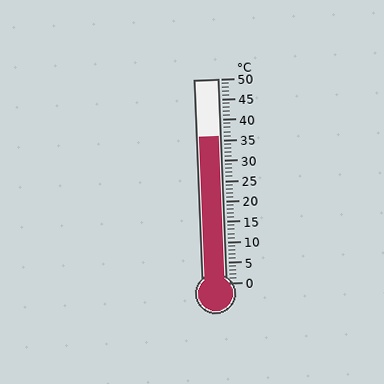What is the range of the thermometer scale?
The thermometer scale ranges from 0°C to 50°C.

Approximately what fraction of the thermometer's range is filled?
The thermometer is filled to approximately 70% of its range.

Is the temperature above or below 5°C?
The temperature is above 5°C.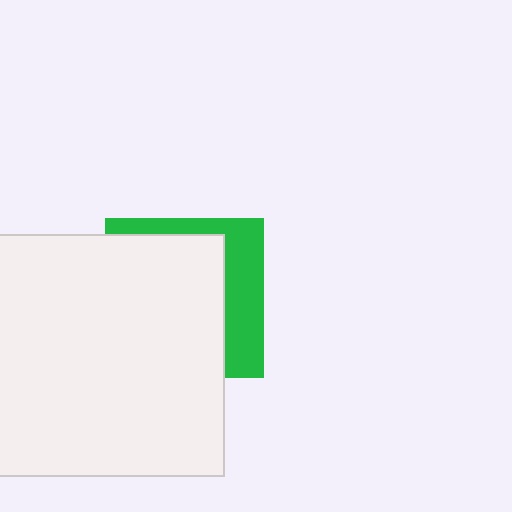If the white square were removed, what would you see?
You would see the complete green square.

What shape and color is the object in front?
The object in front is a white square.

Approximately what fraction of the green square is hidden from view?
Roughly 68% of the green square is hidden behind the white square.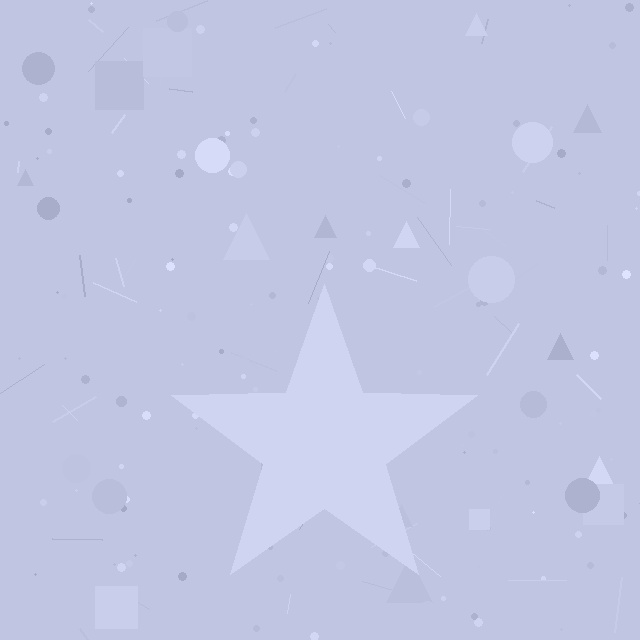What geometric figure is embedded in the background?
A star is embedded in the background.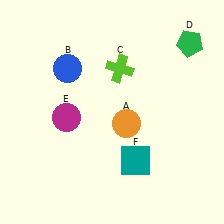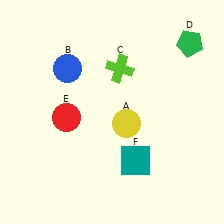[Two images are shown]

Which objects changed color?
A changed from orange to yellow. E changed from magenta to red.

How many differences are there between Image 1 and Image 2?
There are 2 differences between the two images.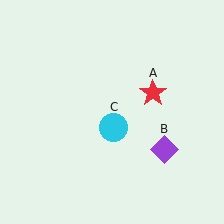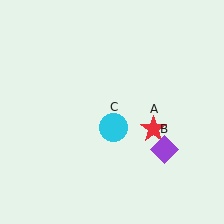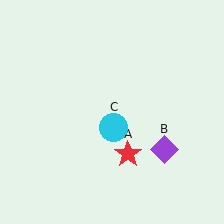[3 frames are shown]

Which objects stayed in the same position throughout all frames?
Purple diamond (object B) and cyan circle (object C) remained stationary.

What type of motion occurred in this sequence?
The red star (object A) rotated clockwise around the center of the scene.